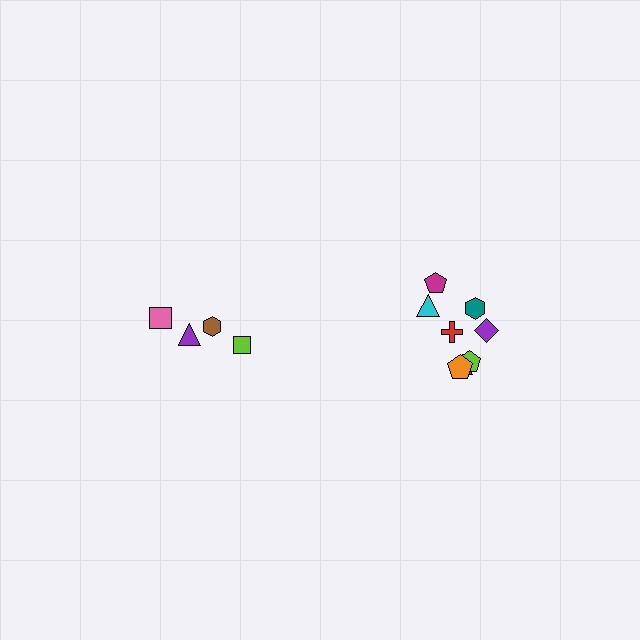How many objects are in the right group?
There are 8 objects.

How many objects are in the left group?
There are 4 objects.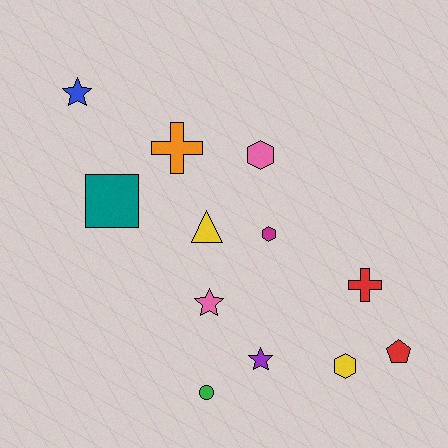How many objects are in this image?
There are 12 objects.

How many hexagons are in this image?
There are 3 hexagons.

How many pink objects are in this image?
There are 2 pink objects.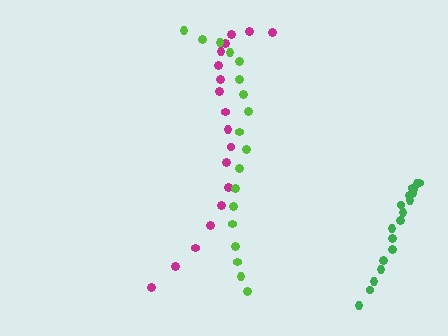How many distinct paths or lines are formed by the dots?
There are 3 distinct paths.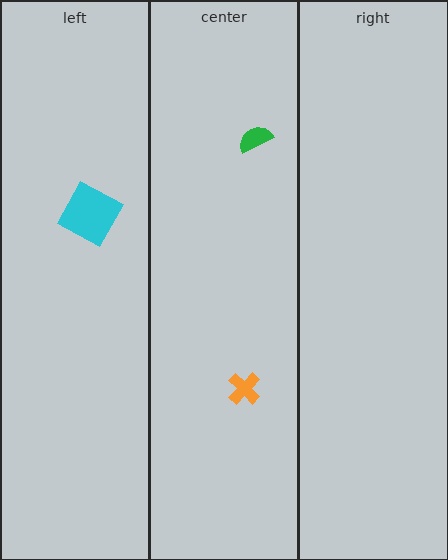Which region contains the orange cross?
The center region.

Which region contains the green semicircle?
The center region.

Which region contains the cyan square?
The left region.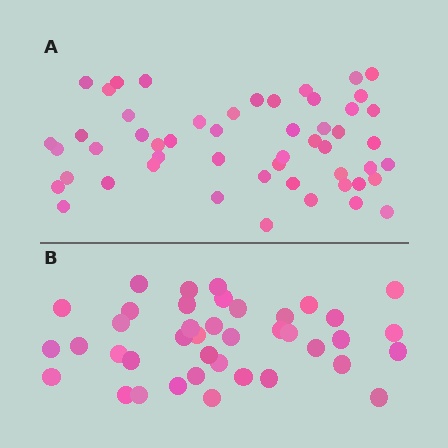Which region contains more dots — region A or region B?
Region A (the top region) has more dots.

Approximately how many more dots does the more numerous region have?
Region A has roughly 12 or so more dots than region B.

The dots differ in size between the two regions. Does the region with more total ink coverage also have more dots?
No. Region B has more total ink coverage because its dots are larger, but region A actually contains more individual dots. Total area can be misleading — the number of items is what matters here.